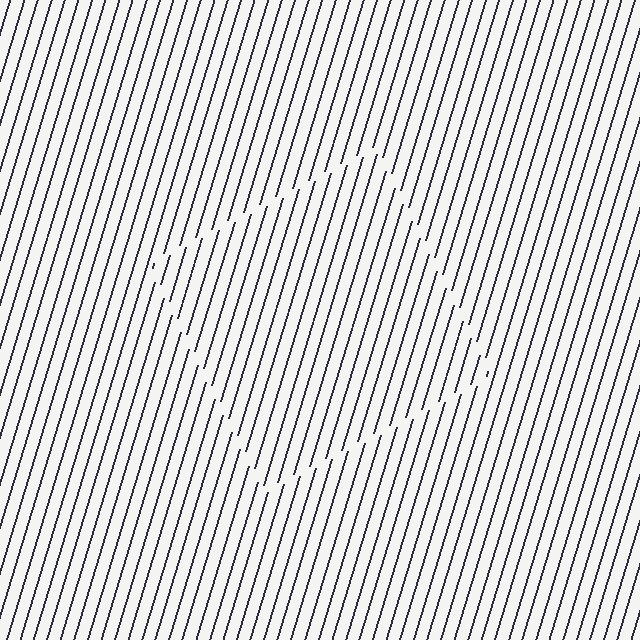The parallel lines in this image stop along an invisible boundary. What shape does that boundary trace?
An illusory square. The interior of the shape contains the same grating, shifted by half a period — the contour is defined by the phase discontinuity where line-ends from the inner and outer gratings abut.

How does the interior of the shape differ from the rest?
The interior of the shape contains the same grating, shifted by half a period — the contour is defined by the phase discontinuity where line-ends from the inner and outer gratings abut.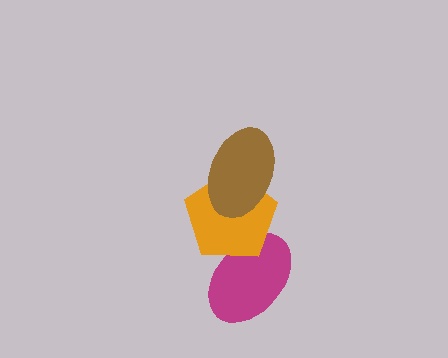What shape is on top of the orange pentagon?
The brown ellipse is on top of the orange pentagon.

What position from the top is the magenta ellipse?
The magenta ellipse is 3rd from the top.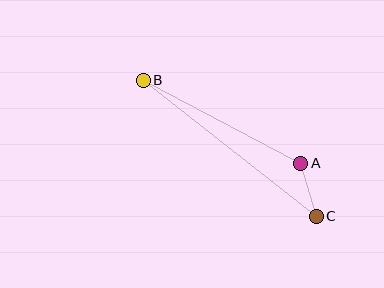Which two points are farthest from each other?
Points B and C are farthest from each other.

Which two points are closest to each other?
Points A and C are closest to each other.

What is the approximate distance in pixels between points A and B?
The distance between A and B is approximately 178 pixels.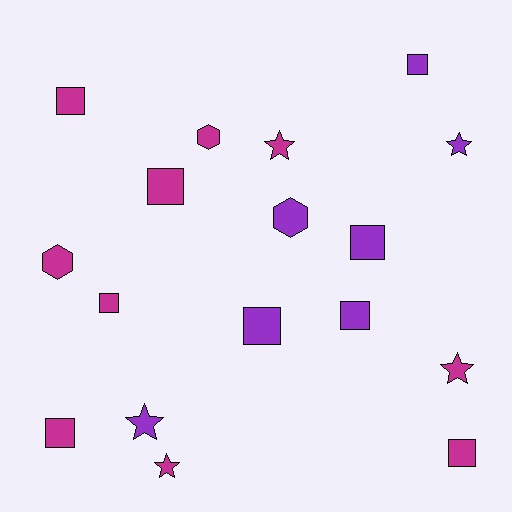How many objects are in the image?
There are 17 objects.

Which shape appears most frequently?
Square, with 9 objects.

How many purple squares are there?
There are 4 purple squares.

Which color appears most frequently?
Magenta, with 10 objects.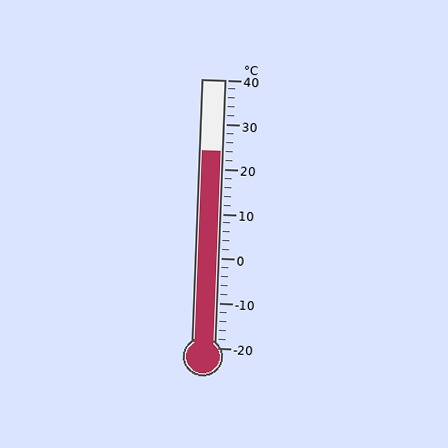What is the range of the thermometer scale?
The thermometer scale ranges from -20°C to 40°C.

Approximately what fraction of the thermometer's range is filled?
The thermometer is filled to approximately 75% of its range.